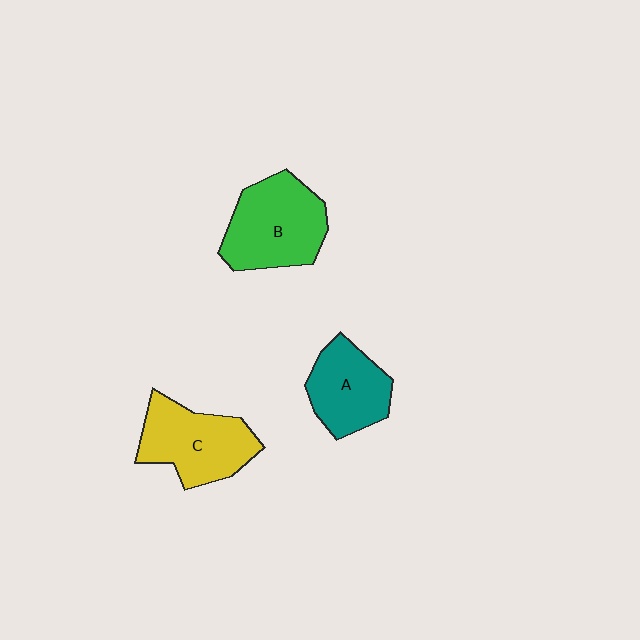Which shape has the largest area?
Shape B (green).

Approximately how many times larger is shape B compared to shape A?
Approximately 1.3 times.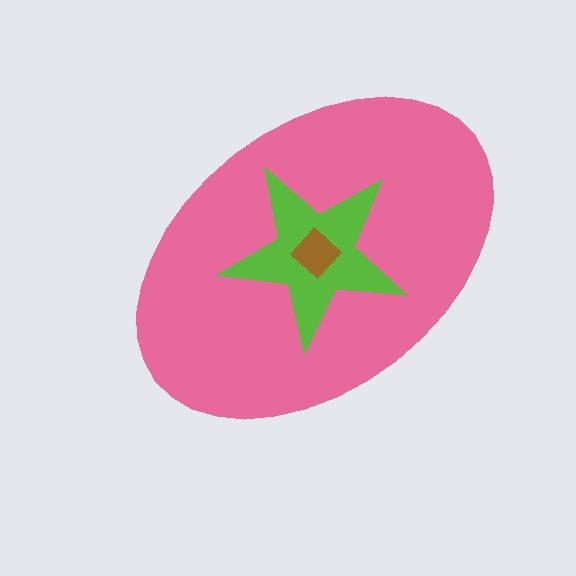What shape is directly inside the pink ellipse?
The lime star.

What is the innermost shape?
The brown diamond.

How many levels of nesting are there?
3.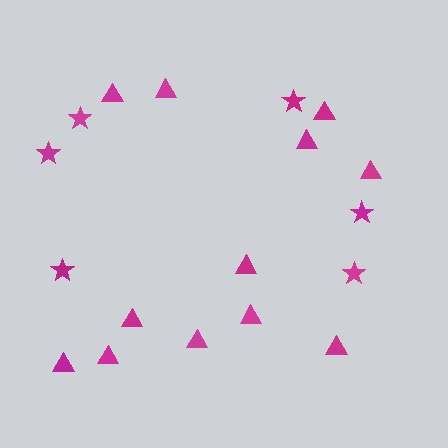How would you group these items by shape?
There are 2 groups: one group of stars (6) and one group of triangles (12).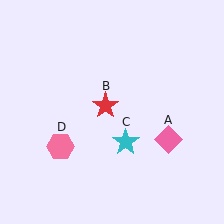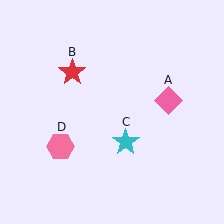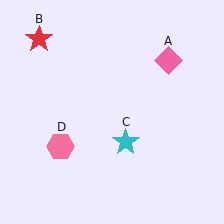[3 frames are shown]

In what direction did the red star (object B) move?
The red star (object B) moved up and to the left.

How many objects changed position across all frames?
2 objects changed position: pink diamond (object A), red star (object B).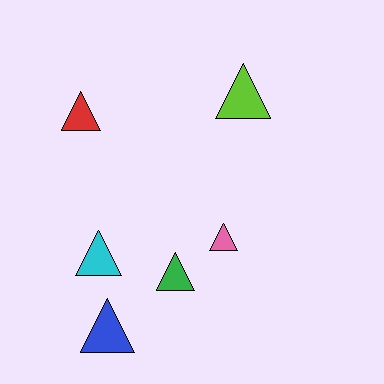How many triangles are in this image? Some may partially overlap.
There are 6 triangles.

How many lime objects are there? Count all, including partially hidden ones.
There is 1 lime object.